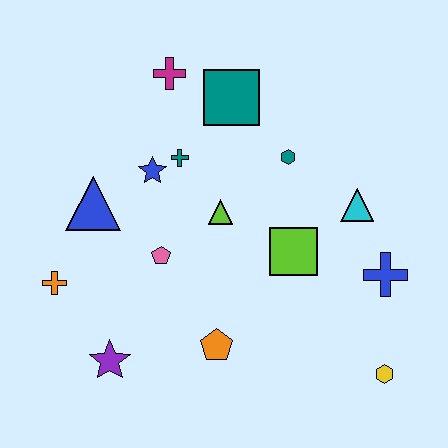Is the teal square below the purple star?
No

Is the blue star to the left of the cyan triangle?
Yes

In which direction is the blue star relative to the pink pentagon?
The blue star is above the pink pentagon.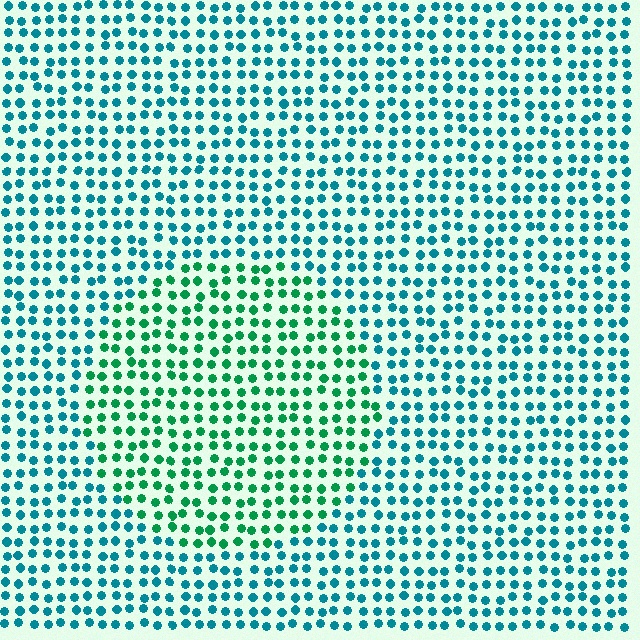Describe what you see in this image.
The image is filled with small teal elements in a uniform arrangement. A circle-shaped region is visible where the elements are tinted to a slightly different hue, forming a subtle color boundary.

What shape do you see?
I see a circle.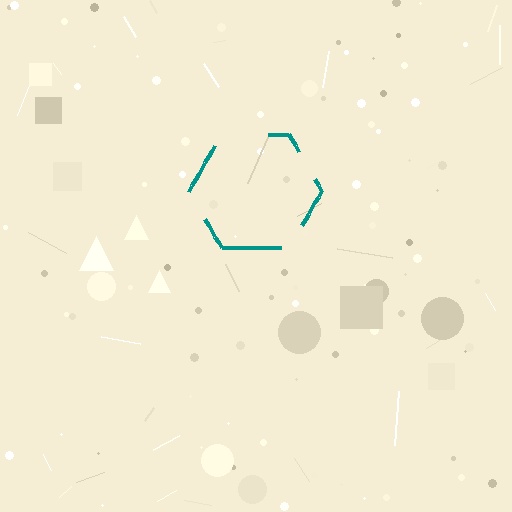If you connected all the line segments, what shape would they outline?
They would outline a hexagon.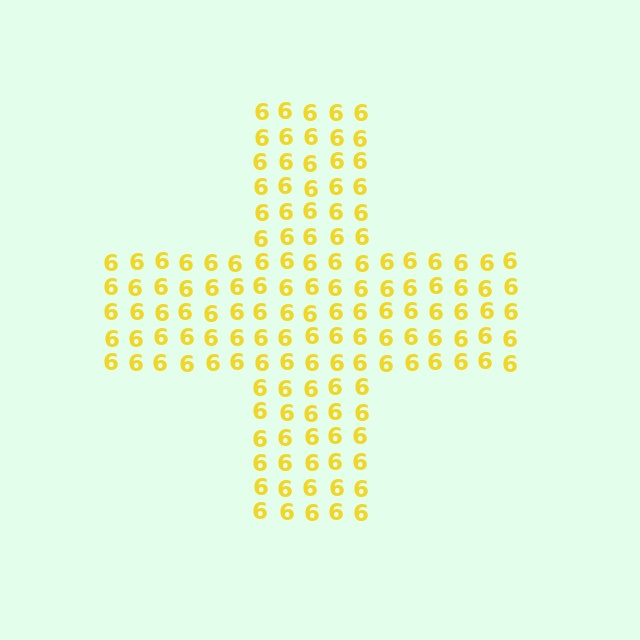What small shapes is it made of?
It is made of small digit 6's.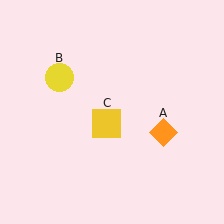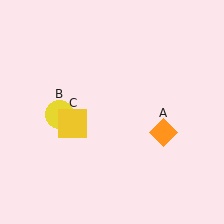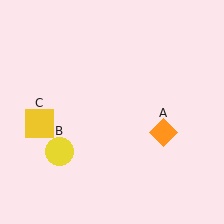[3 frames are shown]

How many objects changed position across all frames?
2 objects changed position: yellow circle (object B), yellow square (object C).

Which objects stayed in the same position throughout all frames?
Orange diamond (object A) remained stationary.